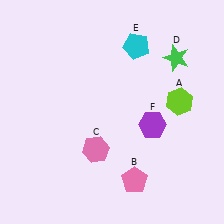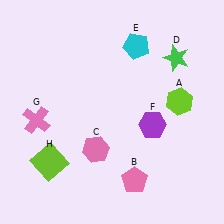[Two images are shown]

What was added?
A pink cross (G), a lime square (H) were added in Image 2.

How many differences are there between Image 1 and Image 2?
There are 2 differences between the two images.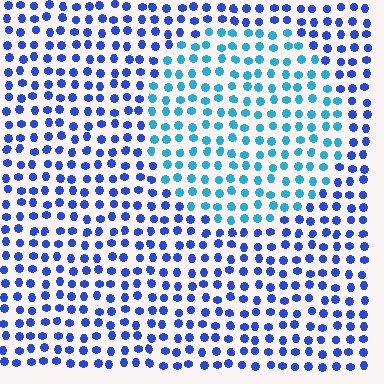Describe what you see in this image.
The image is filled with small blue elements in a uniform arrangement. A circle-shaped region is visible where the elements are tinted to a slightly different hue, forming a subtle color boundary.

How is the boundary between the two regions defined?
The boundary is defined purely by a slight shift in hue (about 37 degrees). Spacing, size, and orientation are identical on both sides.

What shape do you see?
I see a circle.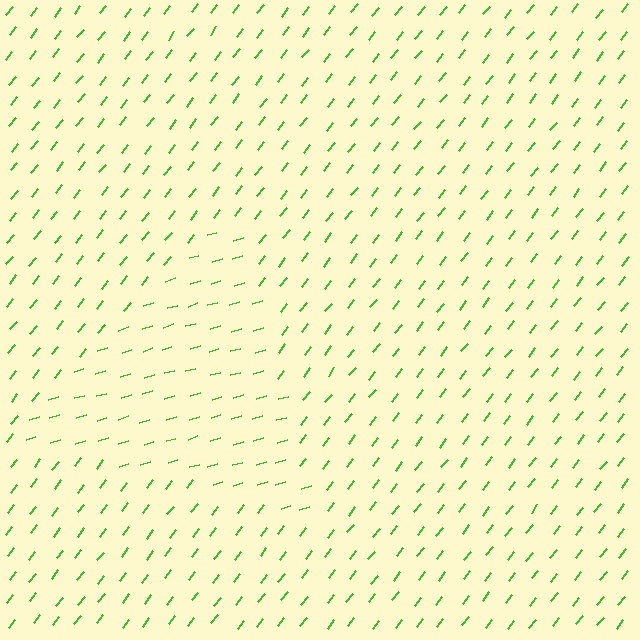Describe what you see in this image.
The image is filled with small green line segments. A triangle region in the image has lines oriented differently from the surrounding lines, creating a visible texture boundary.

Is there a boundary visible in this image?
Yes, there is a texture boundary formed by a change in line orientation.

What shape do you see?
I see a triangle.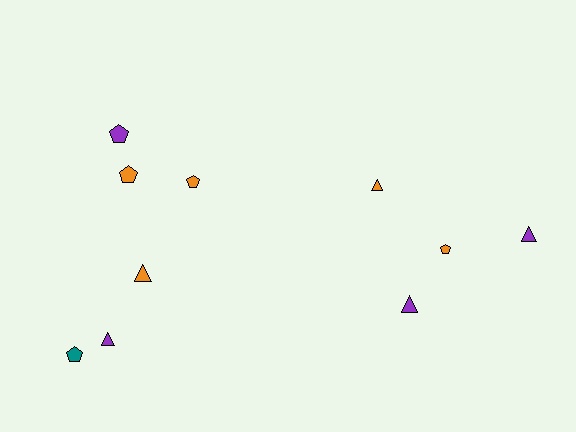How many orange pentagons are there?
There are 3 orange pentagons.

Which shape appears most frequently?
Pentagon, with 5 objects.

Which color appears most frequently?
Orange, with 5 objects.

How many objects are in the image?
There are 10 objects.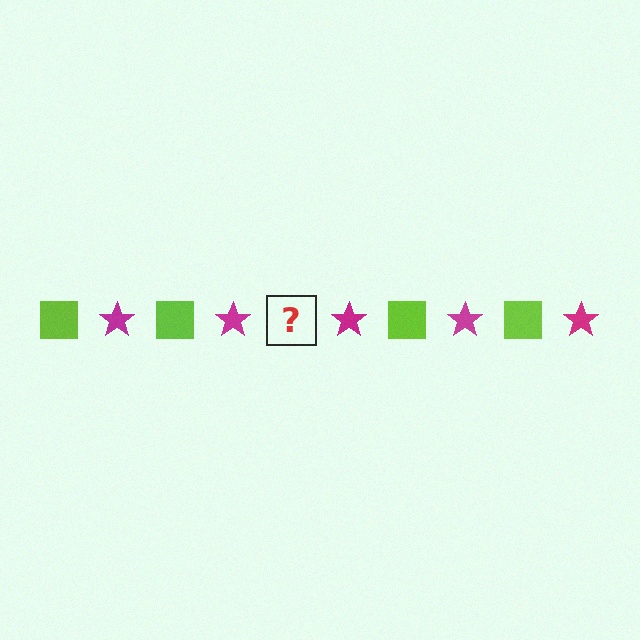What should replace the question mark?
The question mark should be replaced with a lime square.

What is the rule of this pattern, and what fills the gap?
The rule is that the pattern alternates between lime square and magenta star. The gap should be filled with a lime square.